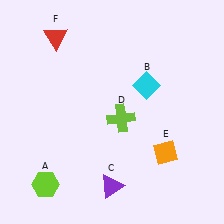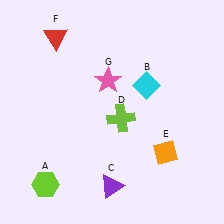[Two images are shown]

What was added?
A pink star (G) was added in Image 2.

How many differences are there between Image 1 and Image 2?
There is 1 difference between the two images.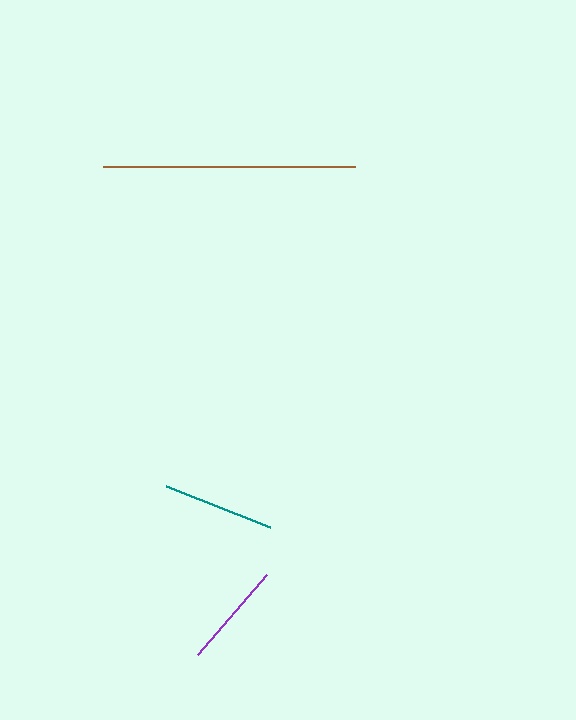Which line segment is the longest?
The brown line is the longest at approximately 252 pixels.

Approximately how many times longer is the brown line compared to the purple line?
The brown line is approximately 2.4 times the length of the purple line.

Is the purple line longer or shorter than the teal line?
The teal line is longer than the purple line.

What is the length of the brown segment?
The brown segment is approximately 252 pixels long.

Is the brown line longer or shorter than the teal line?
The brown line is longer than the teal line.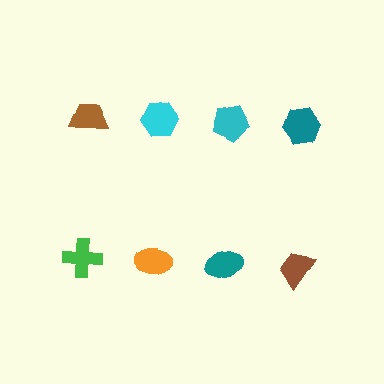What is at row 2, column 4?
A brown trapezoid.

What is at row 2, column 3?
A teal ellipse.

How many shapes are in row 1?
4 shapes.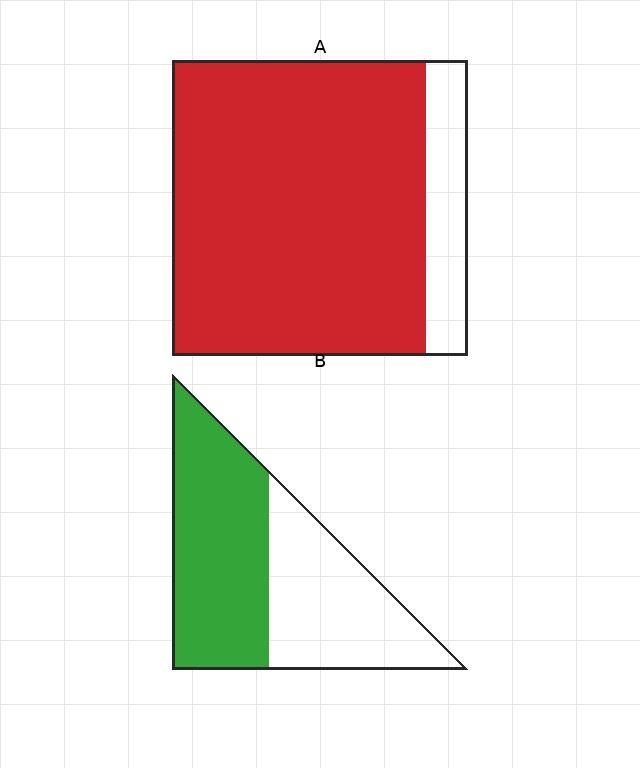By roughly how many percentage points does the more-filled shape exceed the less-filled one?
By roughly 30 percentage points (A over B).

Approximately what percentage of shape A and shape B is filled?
A is approximately 85% and B is approximately 55%.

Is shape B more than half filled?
Yes.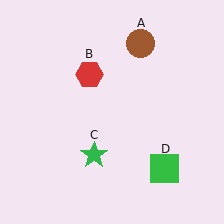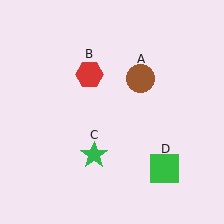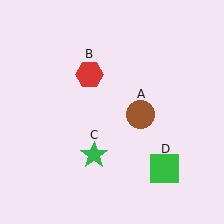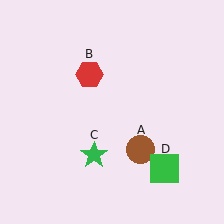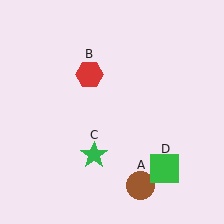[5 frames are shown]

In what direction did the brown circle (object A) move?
The brown circle (object A) moved down.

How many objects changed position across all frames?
1 object changed position: brown circle (object A).